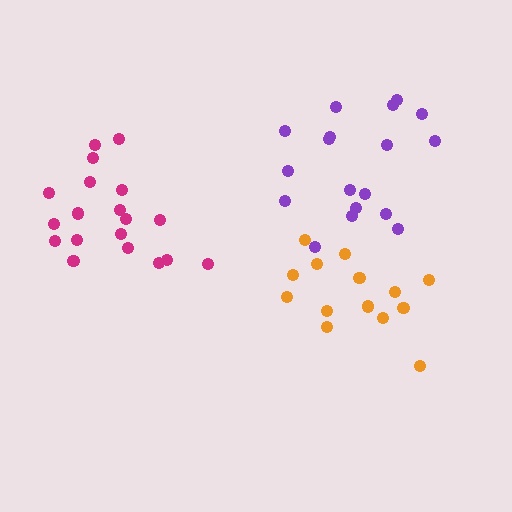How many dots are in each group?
Group 1: 19 dots, Group 2: 14 dots, Group 3: 18 dots (51 total).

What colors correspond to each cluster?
The clusters are colored: magenta, orange, purple.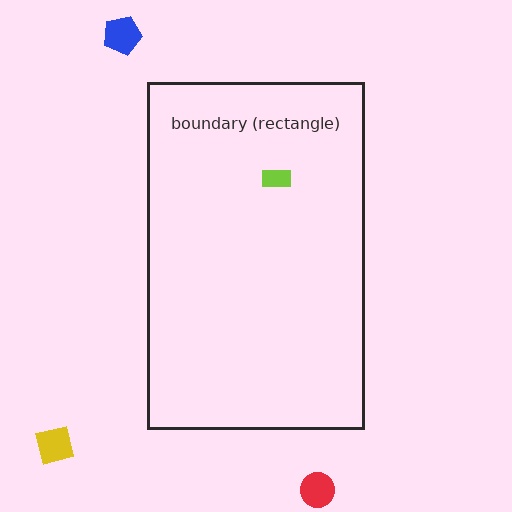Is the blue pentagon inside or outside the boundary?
Outside.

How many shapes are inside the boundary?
1 inside, 3 outside.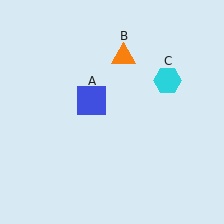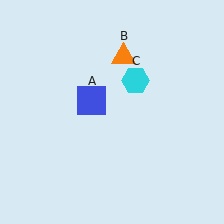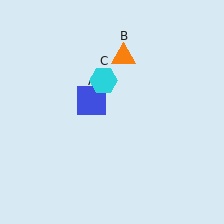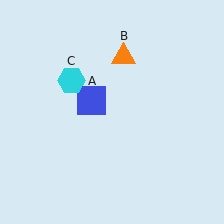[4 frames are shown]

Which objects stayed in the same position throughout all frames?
Blue square (object A) and orange triangle (object B) remained stationary.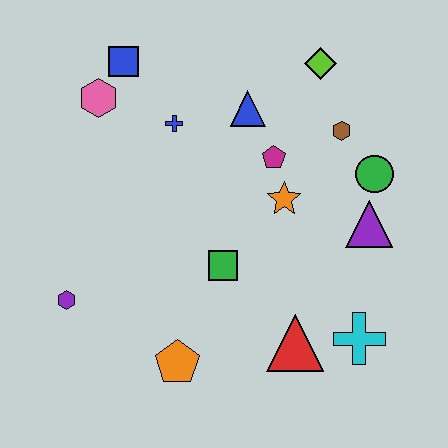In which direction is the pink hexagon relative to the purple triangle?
The pink hexagon is to the left of the purple triangle.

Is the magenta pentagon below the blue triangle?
Yes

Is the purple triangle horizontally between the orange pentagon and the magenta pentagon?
No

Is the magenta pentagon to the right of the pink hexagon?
Yes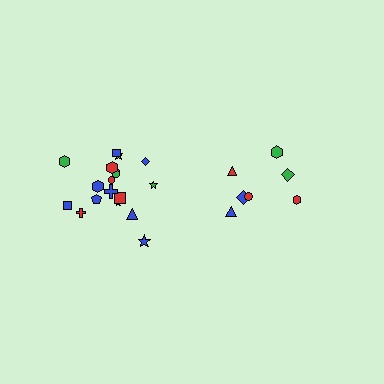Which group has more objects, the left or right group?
The left group.